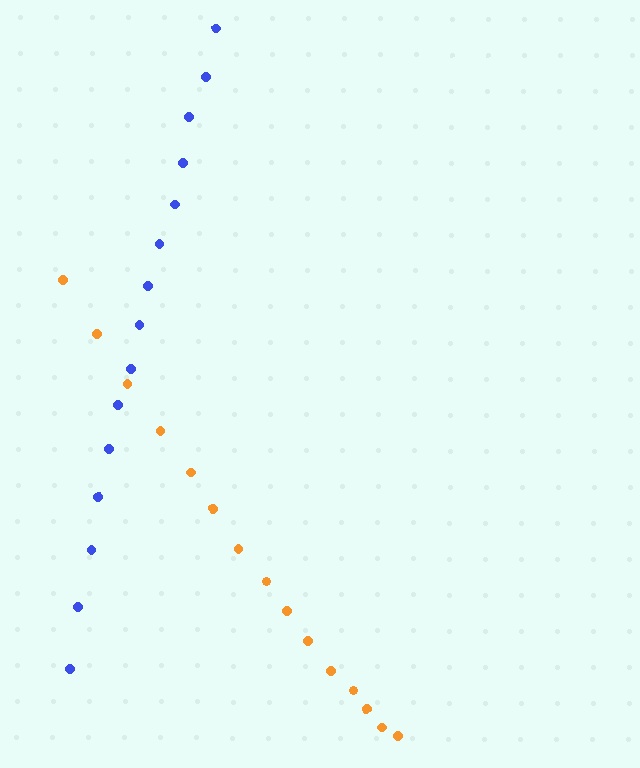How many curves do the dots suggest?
There are 2 distinct paths.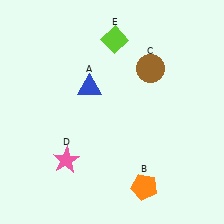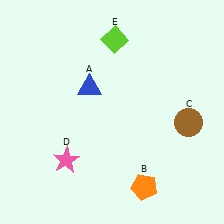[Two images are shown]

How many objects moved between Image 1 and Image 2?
1 object moved between the two images.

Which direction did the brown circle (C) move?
The brown circle (C) moved down.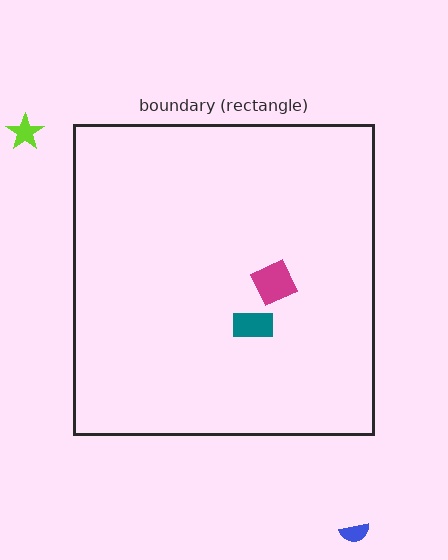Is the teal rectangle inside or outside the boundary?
Inside.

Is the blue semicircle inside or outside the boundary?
Outside.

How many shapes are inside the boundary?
2 inside, 2 outside.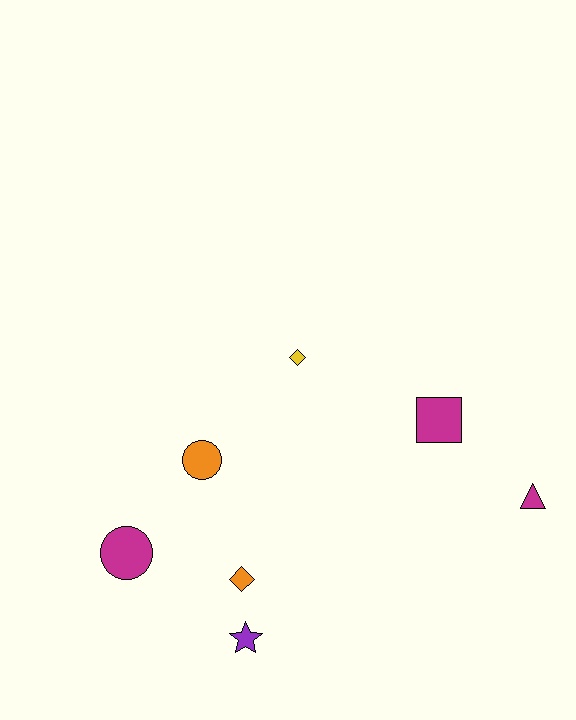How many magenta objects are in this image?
There are 3 magenta objects.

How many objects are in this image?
There are 7 objects.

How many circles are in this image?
There are 2 circles.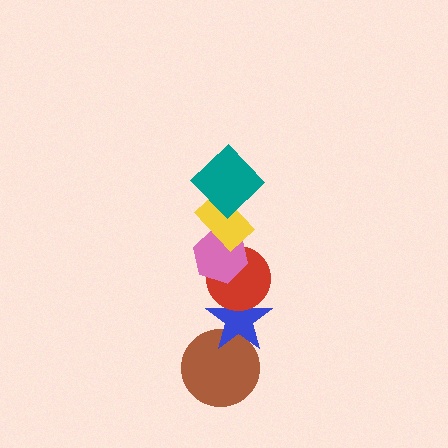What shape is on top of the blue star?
The red circle is on top of the blue star.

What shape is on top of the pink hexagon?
The yellow rectangle is on top of the pink hexagon.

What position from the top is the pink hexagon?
The pink hexagon is 3rd from the top.